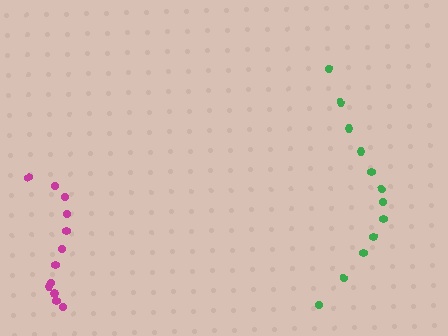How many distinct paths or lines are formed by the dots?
There are 2 distinct paths.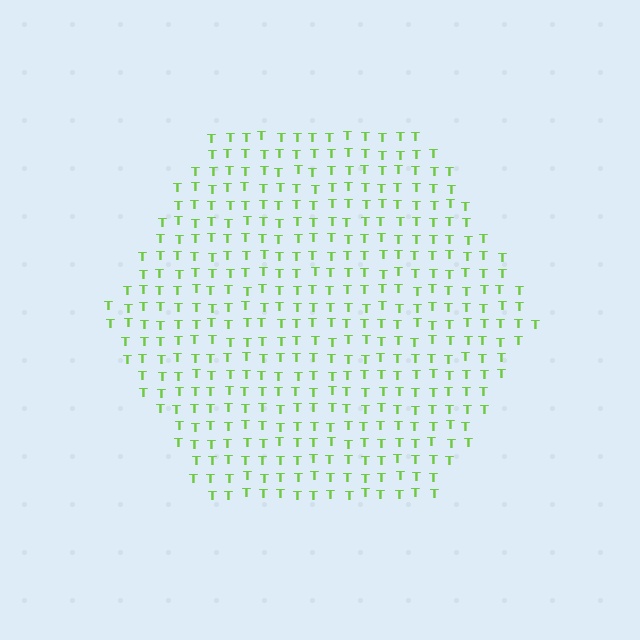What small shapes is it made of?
It is made of small letter T's.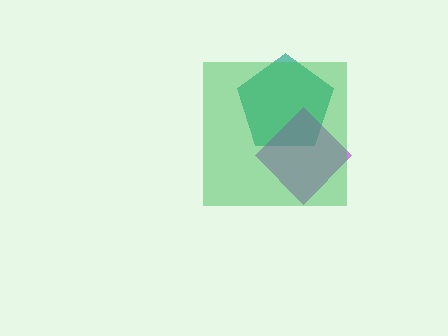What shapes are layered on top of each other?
The layered shapes are: a teal pentagon, a purple diamond, a green square.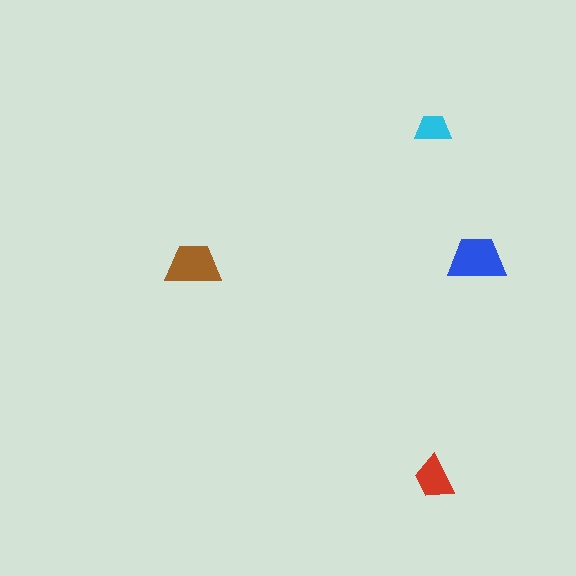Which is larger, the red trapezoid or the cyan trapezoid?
The red one.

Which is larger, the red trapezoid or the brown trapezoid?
The brown one.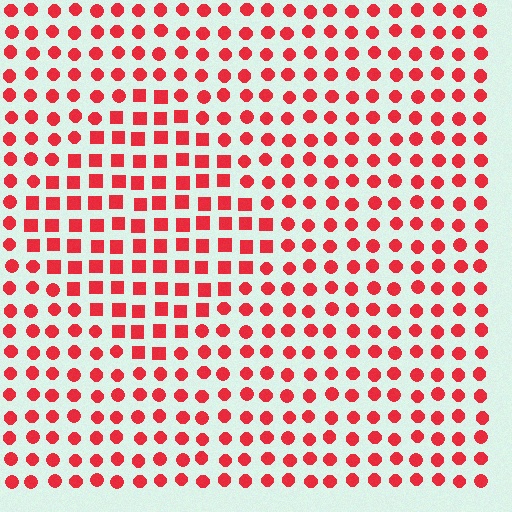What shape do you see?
I see a diamond.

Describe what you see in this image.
The image is filled with small red elements arranged in a uniform grid. A diamond-shaped region contains squares, while the surrounding area contains circles. The boundary is defined purely by the change in element shape.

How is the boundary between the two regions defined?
The boundary is defined by a change in element shape: squares inside vs. circles outside. All elements share the same color and spacing.